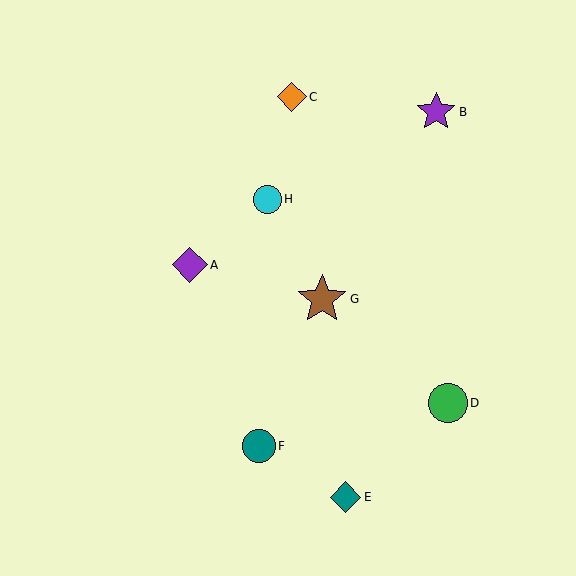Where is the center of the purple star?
The center of the purple star is at (436, 112).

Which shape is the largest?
The brown star (labeled G) is the largest.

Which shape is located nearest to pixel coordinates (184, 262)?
The purple diamond (labeled A) at (190, 265) is nearest to that location.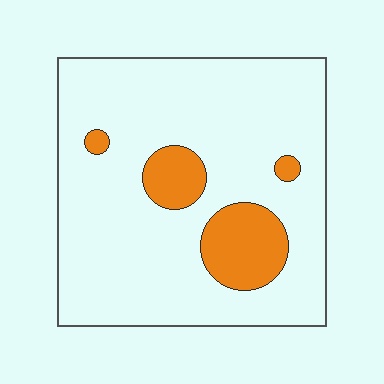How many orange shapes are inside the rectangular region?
4.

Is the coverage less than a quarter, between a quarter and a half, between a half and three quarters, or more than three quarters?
Less than a quarter.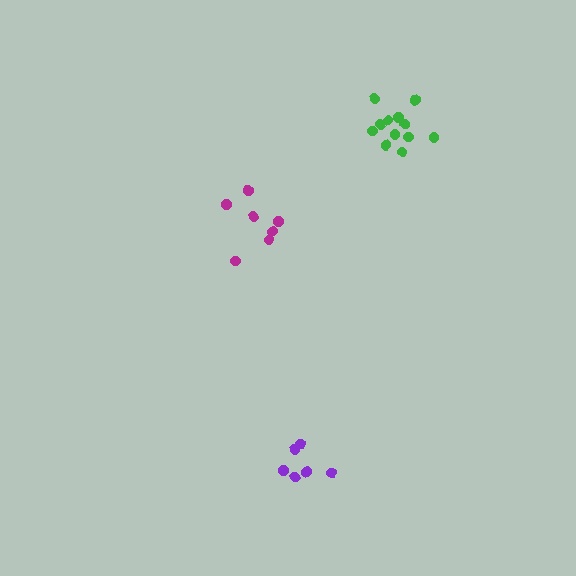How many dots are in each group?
Group 1: 7 dots, Group 2: 6 dots, Group 3: 12 dots (25 total).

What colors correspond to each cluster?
The clusters are colored: magenta, purple, green.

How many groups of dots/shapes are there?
There are 3 groups.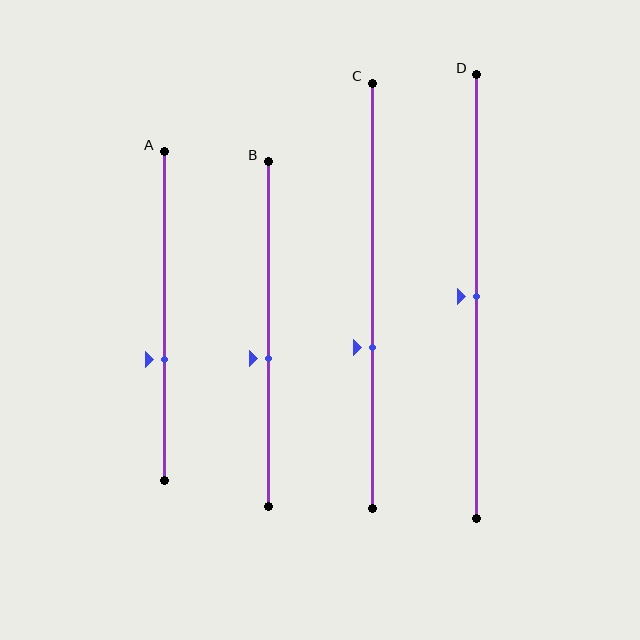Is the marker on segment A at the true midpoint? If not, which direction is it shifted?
No, the marker on segment A is shifted downward by about 13% of the segment length.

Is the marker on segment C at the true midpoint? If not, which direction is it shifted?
No, the marker on segment C is shifted downward by about 12% of the segment length.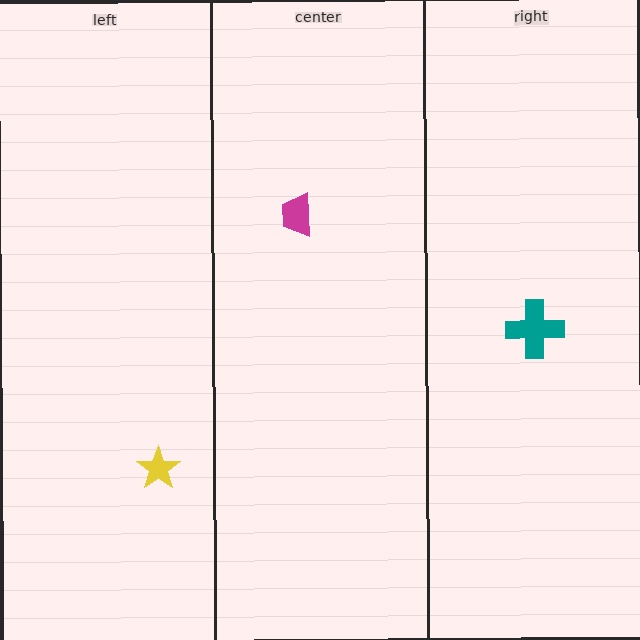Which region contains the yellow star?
The left region.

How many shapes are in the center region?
1.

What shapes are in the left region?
The yellow star.